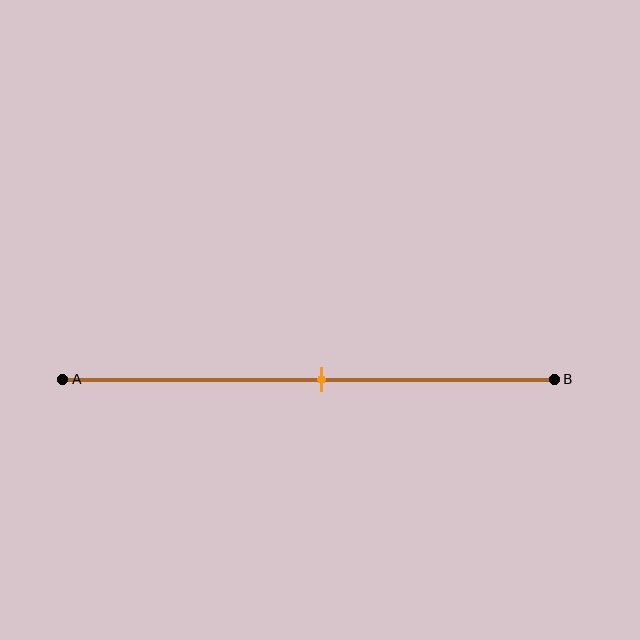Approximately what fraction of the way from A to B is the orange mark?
The orange mark is approximately 55% of the way from A to B.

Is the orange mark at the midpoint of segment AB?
Yes, the mark is approximately at the midpoint.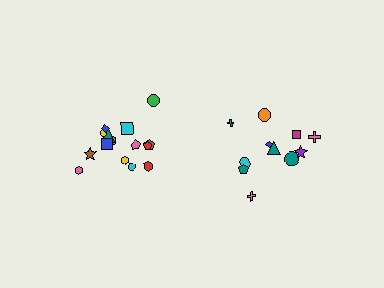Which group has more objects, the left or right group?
The left group.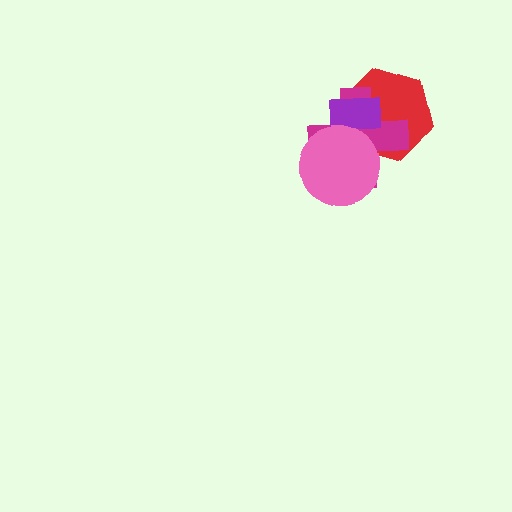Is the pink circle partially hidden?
No, no other shape covers it.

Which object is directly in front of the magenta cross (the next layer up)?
The purple rectangle is directly in front of the magenta cross.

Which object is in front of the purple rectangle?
The pink circle is in front of the purple rectangle.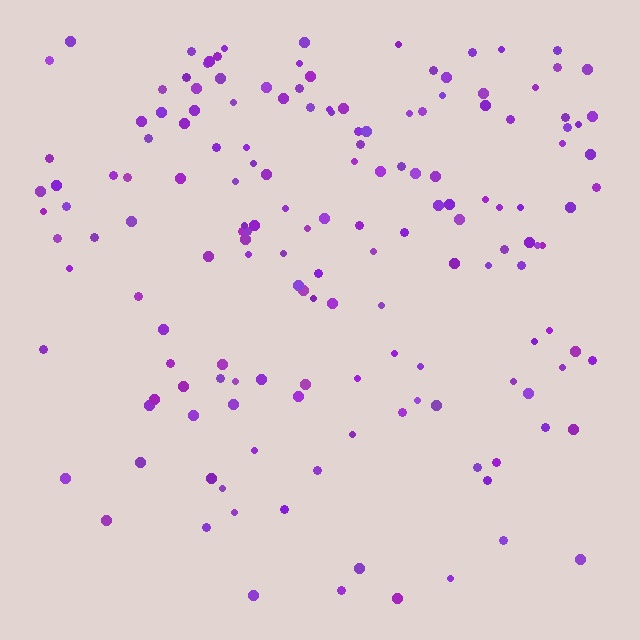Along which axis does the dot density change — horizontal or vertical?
Vertical.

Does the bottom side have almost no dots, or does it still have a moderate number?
Still a moderate number, just noticeably fewer than the top.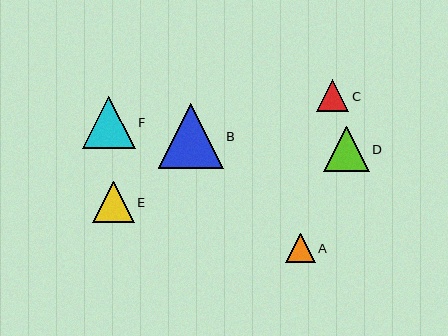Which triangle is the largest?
Triangle B is the largest with a size of approximately 65 pixels.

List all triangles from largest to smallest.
From largest to smallest: B, F, D, E, C, A.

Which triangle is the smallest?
Triangle A is the smallest with a size of approximately 29 pixels.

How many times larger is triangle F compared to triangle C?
Triangle F is approximately 1.6 times the size of triangle C.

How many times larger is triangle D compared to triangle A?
Triangle D is approximately 1.6 times the size of triangle A.